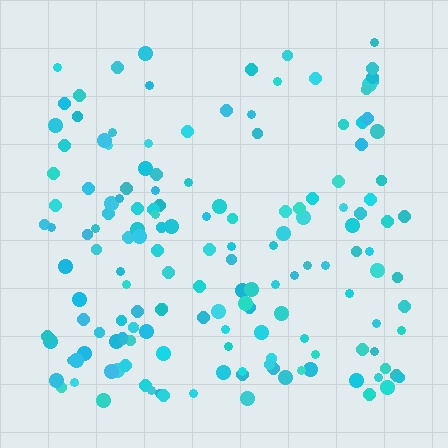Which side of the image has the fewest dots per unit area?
The top.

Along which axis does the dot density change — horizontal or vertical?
Vertical.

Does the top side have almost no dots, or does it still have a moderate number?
Still a moderate number, just noticeably fewer than the bottom.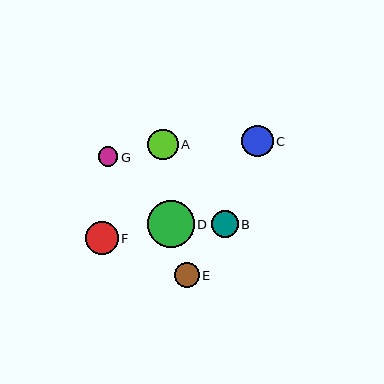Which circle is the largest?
Circle D is the largest with a size of approximately 47 pixels.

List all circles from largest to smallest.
From largest to smallest: D, F, C, A, B, E, G.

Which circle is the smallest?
Circle G is the smallest with a size of approximately 20 pixels.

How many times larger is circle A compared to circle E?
Circle A is approximately 1.2 times the size of circle E.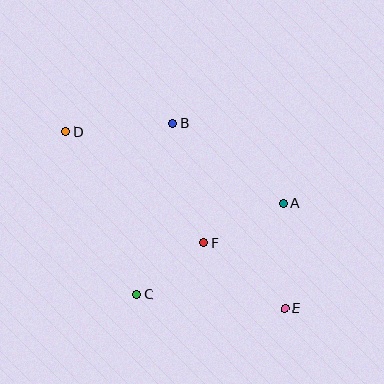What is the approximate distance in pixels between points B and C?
The distance between B and C is approximately 175 pixels.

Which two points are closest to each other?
Points C and F are closest to each other.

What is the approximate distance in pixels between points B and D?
The distance between B and D is approximately 108 pixels.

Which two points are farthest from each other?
Points D and E are farthest from each other.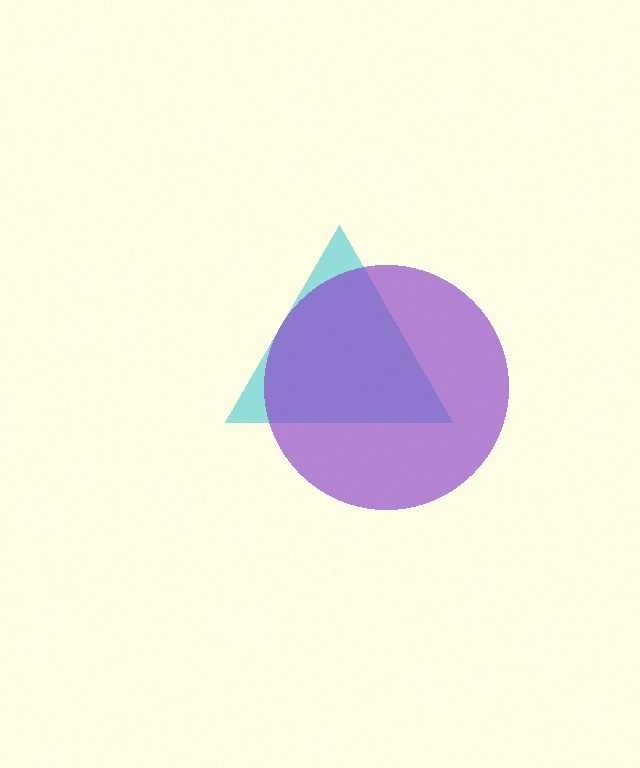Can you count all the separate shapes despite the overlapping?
Yes, there are 2 separate shapes.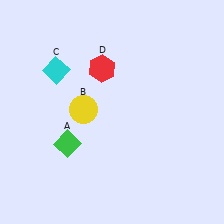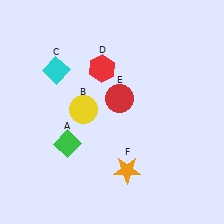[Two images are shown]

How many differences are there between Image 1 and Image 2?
There are 2 differences between the two images.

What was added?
A red circle (E), an orange star (F) were added in Image 2.